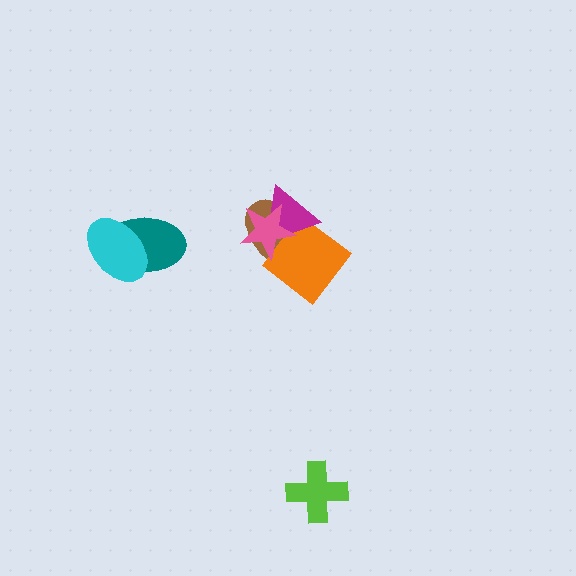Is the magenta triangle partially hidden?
Yes, it is partially covered by another shape.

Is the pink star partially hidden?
No, no other shape covers it.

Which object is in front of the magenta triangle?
The pink star is in front of the magenta triangle.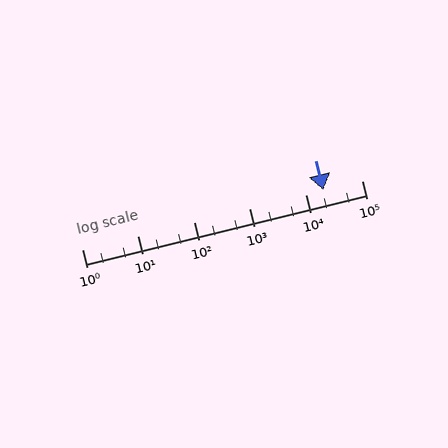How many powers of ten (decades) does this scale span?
The scale spans 5 decades, from 1 to 100000.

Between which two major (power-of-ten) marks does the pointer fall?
The pointer is between 10000 and 100000.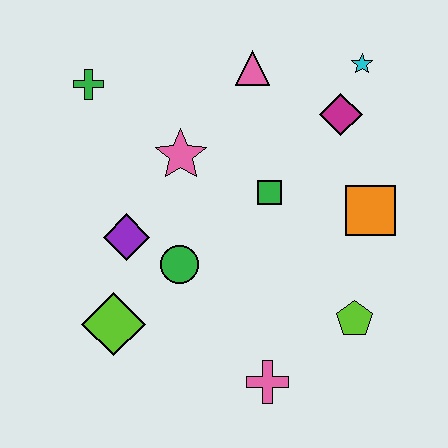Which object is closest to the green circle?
The purple diamond is closest to the green circle.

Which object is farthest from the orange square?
The green cross is farthest from the orange square.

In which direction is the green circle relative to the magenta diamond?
The green circle is to the left of the magenta diamond.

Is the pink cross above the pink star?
No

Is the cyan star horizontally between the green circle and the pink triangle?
No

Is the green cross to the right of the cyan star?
No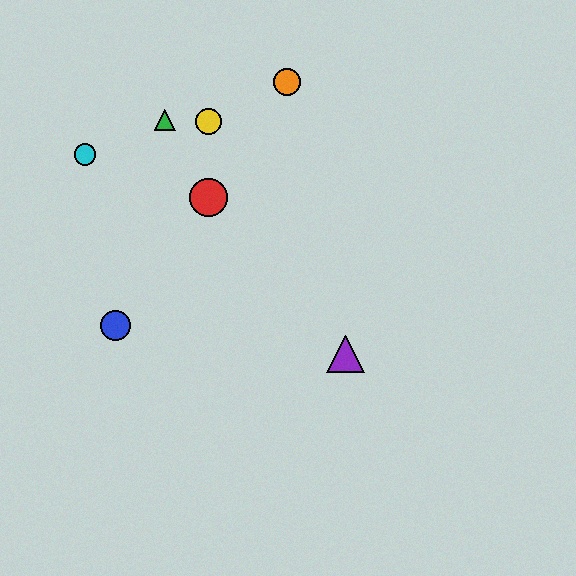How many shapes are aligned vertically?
2 shapes (the red circle, the yellow circle) are aligned vertically.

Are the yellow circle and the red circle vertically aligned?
Yes, both are at x≈209.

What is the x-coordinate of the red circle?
The red circle is at x≈209.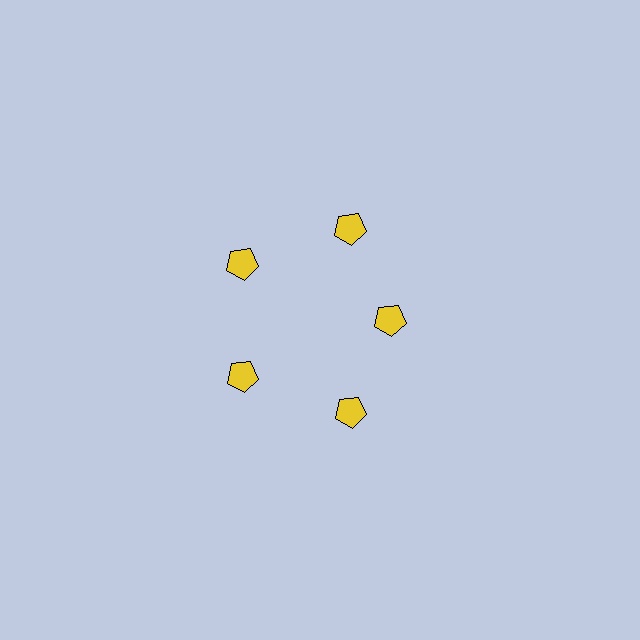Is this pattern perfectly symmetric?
No. The 5 yellow pentagons are arranged in a ring, but one element near the 3 o'clock position is pulled inward toward the center, breaking the 5-fold rotational symmetry.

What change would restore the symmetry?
The symmetry would be restored by moving it outward, back onto the ring so that all 5 pentagons sit at equal angles and equal distance from the center.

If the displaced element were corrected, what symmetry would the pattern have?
It would have 5-fold rotational symmetry — the pattern would map onto itself every 72 degrees.